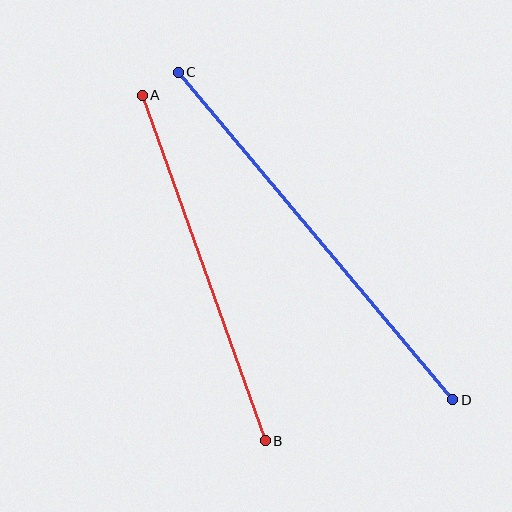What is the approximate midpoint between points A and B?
The midpoint is at approximately (204, 268) pixels.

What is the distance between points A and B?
The distance is approximately 367 pixels.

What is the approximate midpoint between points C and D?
The midpoint is at approximately (315, 236) pixels.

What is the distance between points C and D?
The distance is approximately 427 pixels.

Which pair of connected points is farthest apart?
Points C and D are farthest apart.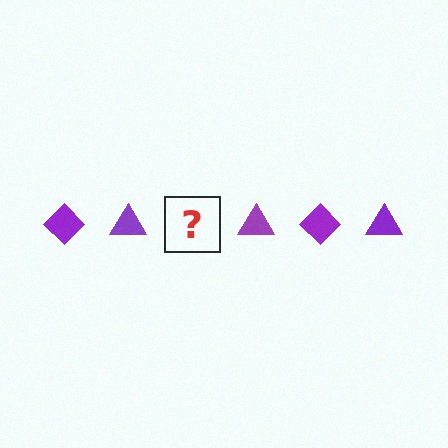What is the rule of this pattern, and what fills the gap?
The rule is that the pattern cycles through diamond, triangle shapes in purple. The gap should be filled with a purple diamond.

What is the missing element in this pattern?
The missing element is a purple diamond.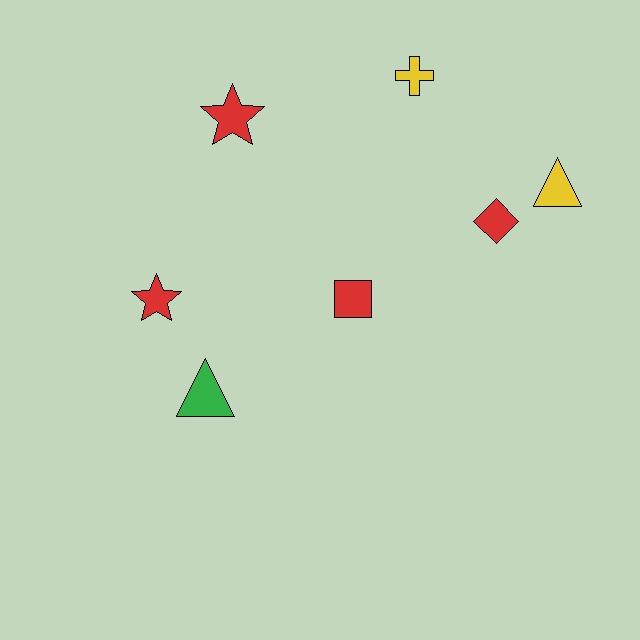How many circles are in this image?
There are no circles.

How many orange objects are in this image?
There are no orange objects.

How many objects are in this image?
There are 7 objects.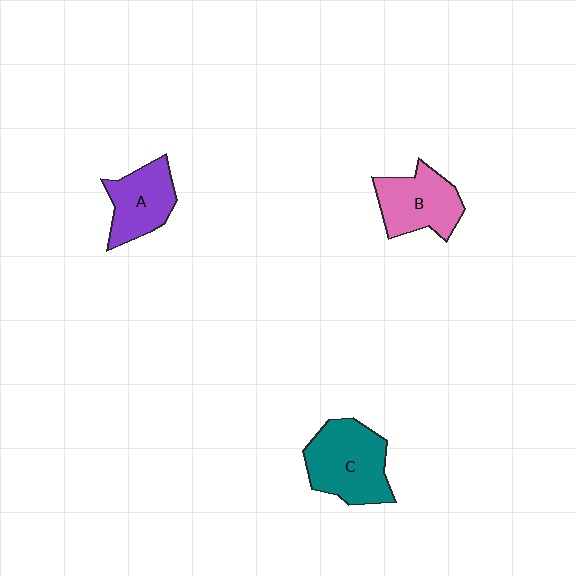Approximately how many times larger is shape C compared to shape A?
Approximately 1.4 times.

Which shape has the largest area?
Shape C (teal).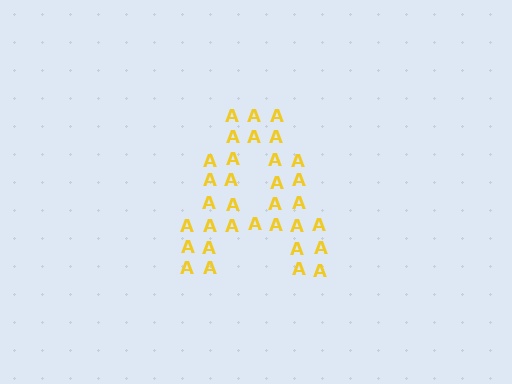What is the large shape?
The large shape is the letter A.